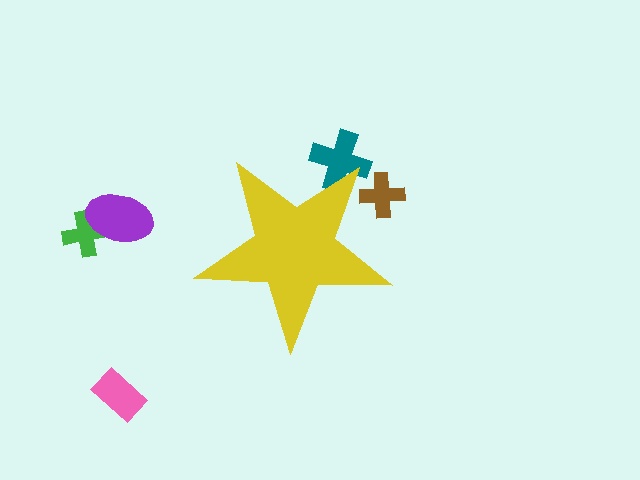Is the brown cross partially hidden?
Yes, the brown cross is partially hidden behind the yellow star.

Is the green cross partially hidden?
No, the green cross is fully visible.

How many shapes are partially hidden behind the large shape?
2 shapes are partially hidden.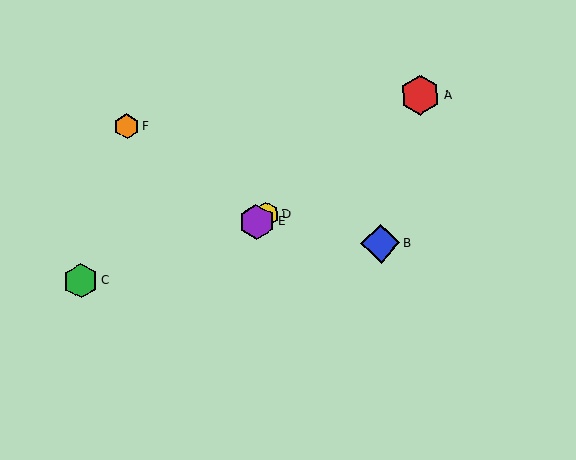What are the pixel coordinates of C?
Object C is at (81, 281).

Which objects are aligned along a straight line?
Objects A, D, E are aligned along a straight line.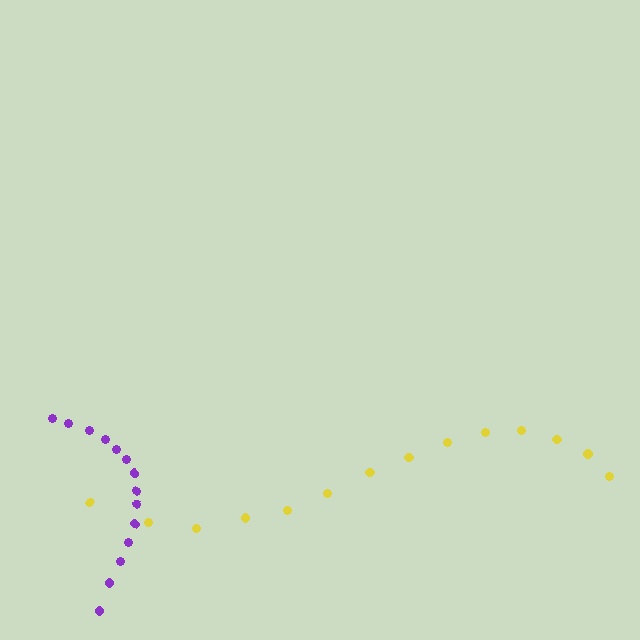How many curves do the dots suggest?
There are 2 distinct paths.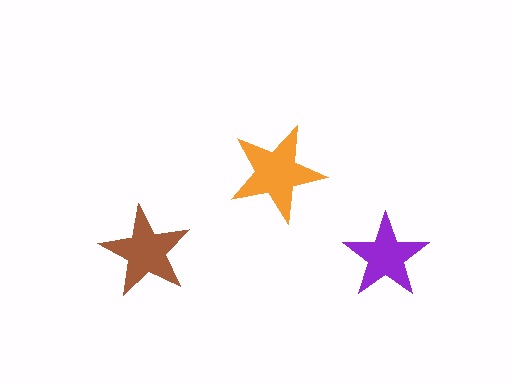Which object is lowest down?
The purple star is bottommost.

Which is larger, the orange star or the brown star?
The orange one.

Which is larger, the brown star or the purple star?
The brown one.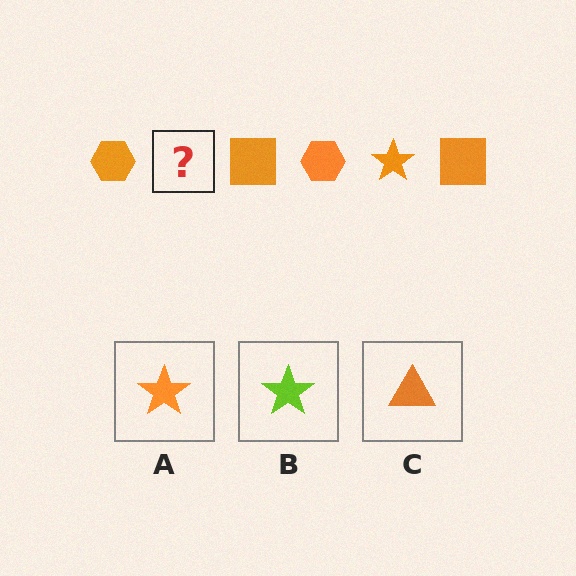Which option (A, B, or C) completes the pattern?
A.